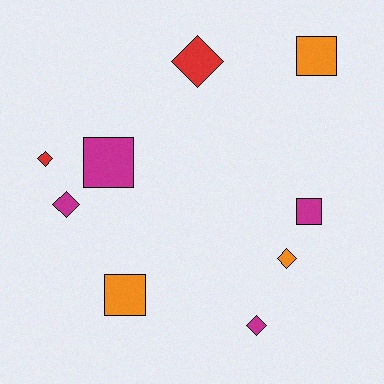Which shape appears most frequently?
Diamond, with 5 objects.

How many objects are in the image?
There are 9 objects.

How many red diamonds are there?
There are 2 red diamonds.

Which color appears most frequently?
Magenta, with 4 objects.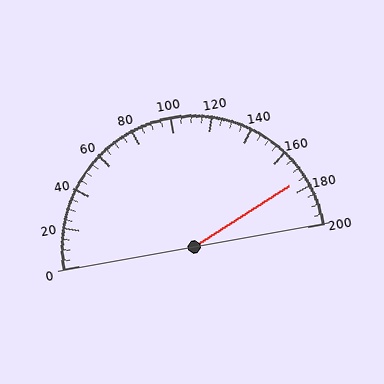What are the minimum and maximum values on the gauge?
The gauge ranges from 0 to 200.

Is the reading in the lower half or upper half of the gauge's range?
The reading is in the upper half of the range (0 to 200).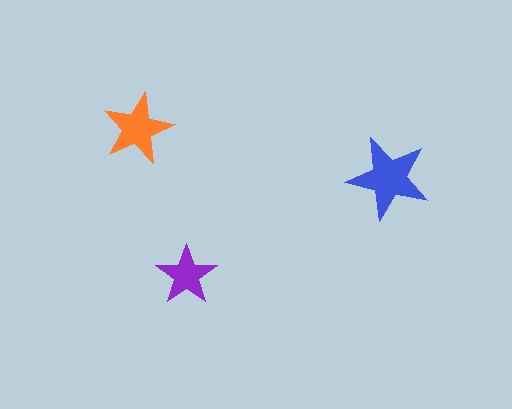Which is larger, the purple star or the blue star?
The blue one.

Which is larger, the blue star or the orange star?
The blue one.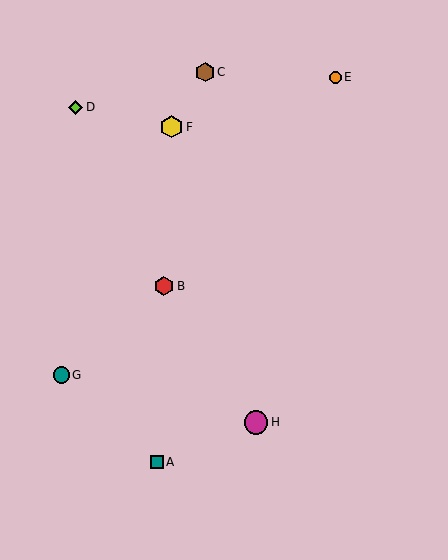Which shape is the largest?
The magenta circle (labeled H) is the largest.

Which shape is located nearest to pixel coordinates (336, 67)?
The orange circle (labeled E) at (335, 77) is nearest to that location.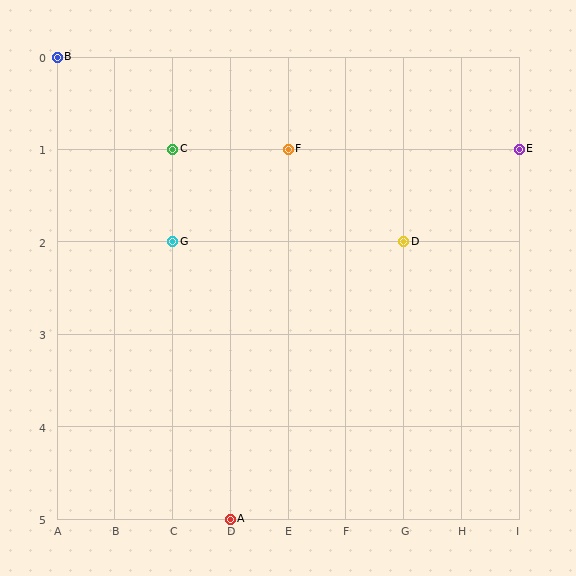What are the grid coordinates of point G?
Point G is at grid coordinates (C, 2).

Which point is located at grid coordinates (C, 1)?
Point C is at (C, 1).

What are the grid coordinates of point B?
Point B is at grid coordinates (A, 0).